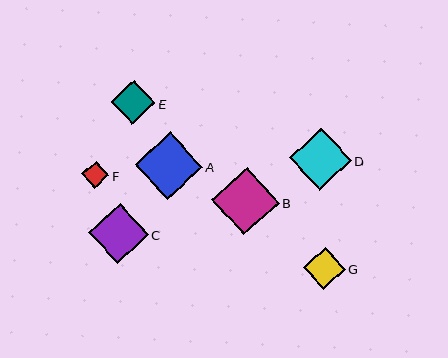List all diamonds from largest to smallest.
From largest to smallest: B, A, D, C, E, G, F.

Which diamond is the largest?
Diamond B is the largest with a size of approximately 67 pixels.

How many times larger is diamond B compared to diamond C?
Diamond B is approximately 1.1 times the size of diamond C.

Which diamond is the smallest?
Diamond F is the smallest with a size of approximately 27 pixels.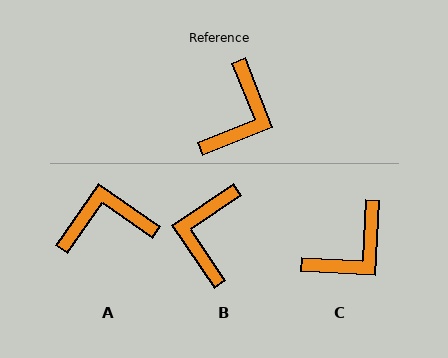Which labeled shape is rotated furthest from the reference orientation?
B, about 167 degrees away.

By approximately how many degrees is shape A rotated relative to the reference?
Approximately 123 degrees counter-clockwise.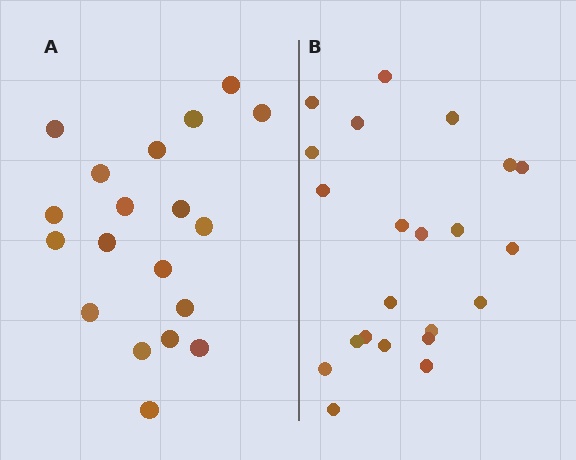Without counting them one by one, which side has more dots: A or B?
Region B (the right region) has more dots.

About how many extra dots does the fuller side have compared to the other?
Region B has just a few more — roughly 2 or 3 more dots than region A.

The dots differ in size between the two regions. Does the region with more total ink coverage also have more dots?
No. Region A has more total ink coverage because its dots are larger, but region B actually contains more individual dots. Total area can be misleading — the number of items is what matters here.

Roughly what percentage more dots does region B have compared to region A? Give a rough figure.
About 15% more.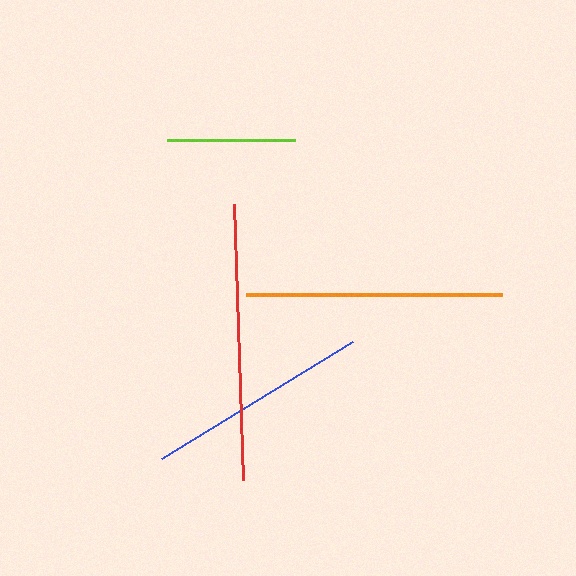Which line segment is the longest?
The red line is the longest at approximately 276 pixels.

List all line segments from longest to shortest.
From longest to shortest: red, orange, blue, lime.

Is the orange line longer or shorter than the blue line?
The orange line is longer than the blue line.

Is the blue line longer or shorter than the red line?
The red line is longer than the blue line.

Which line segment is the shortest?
The lime line is the shortest at approximately 128 pixels.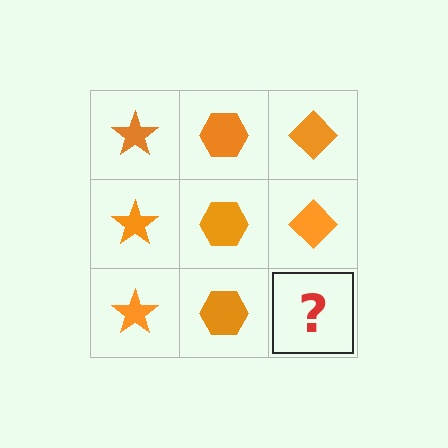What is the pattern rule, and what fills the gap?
The rule is that each column has a consistent shape. The gap should be filled with an orange diamond.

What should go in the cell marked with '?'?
The missing cell should contain an orange diamond.